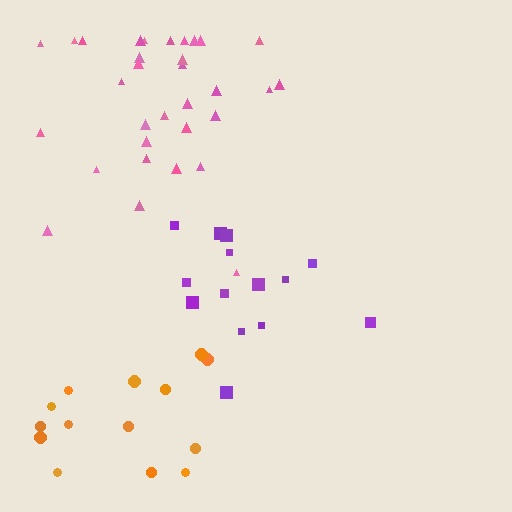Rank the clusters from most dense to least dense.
pink, purple, orange.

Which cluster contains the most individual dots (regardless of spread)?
Pink (32).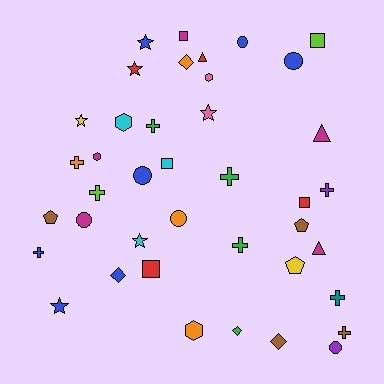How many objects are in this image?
There are 40 objects.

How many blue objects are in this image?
There are 7 blue objects.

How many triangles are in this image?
There are 3 triangles.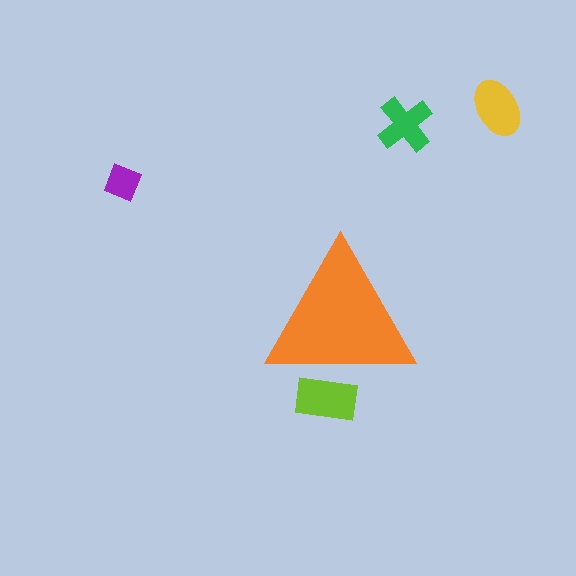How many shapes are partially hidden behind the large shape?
1 shape is partially hidden.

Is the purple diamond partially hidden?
No, the purple diamond is fully visible.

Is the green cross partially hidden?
No, the green cross is fully visible.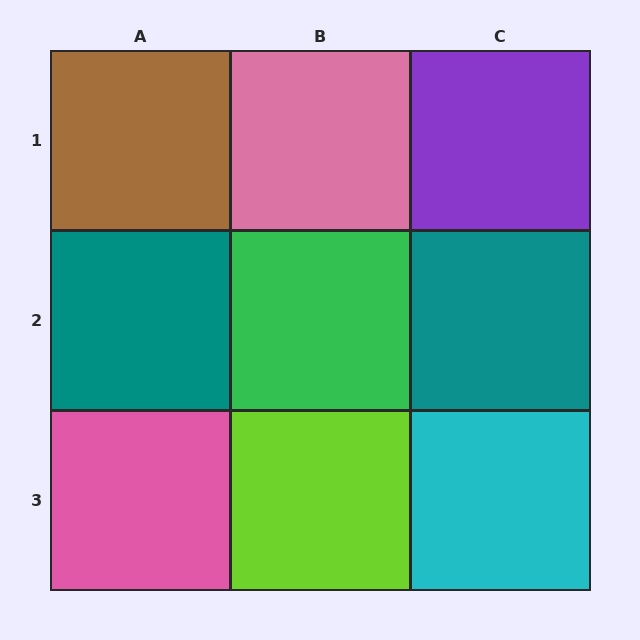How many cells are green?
1 cell is green.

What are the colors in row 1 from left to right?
Brown, pink, purple.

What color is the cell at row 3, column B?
Lime.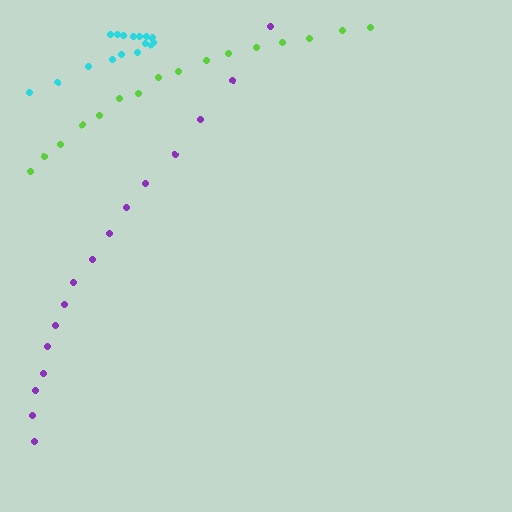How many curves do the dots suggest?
There are 3 distinct paths.